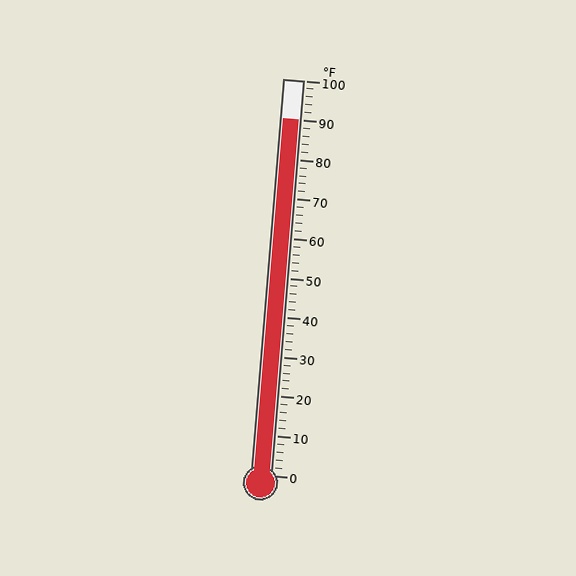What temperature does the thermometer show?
The thermometer shows approximately 90°F.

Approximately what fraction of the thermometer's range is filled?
The thermometer is filled to approximately 90% of its range.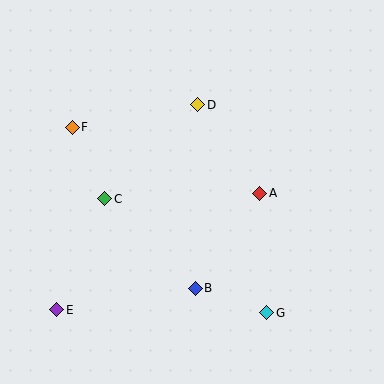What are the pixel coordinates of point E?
Point E is at (57, 310).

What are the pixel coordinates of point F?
Point F is at (72, 127).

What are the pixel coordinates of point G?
Point G is at (267, 313).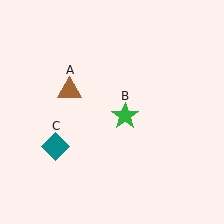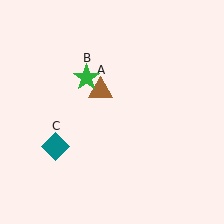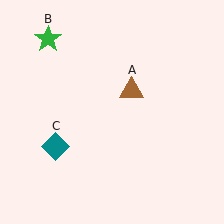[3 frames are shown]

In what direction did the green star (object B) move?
The green star (object B) moved up and to the left.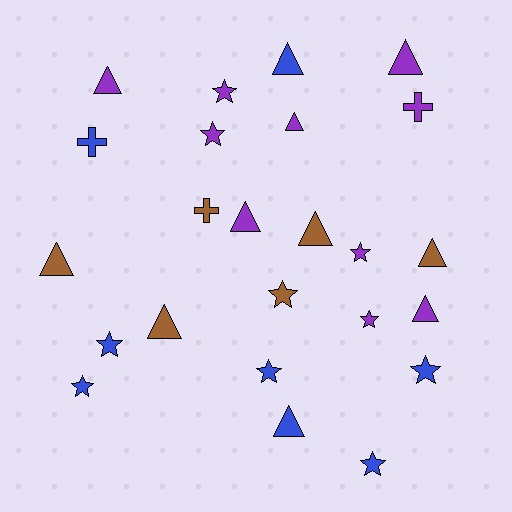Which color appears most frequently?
Purple, with 10 objects.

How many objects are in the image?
There are 24 objects.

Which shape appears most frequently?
Triangle, with 11 objects.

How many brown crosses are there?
There is 1 brown cross.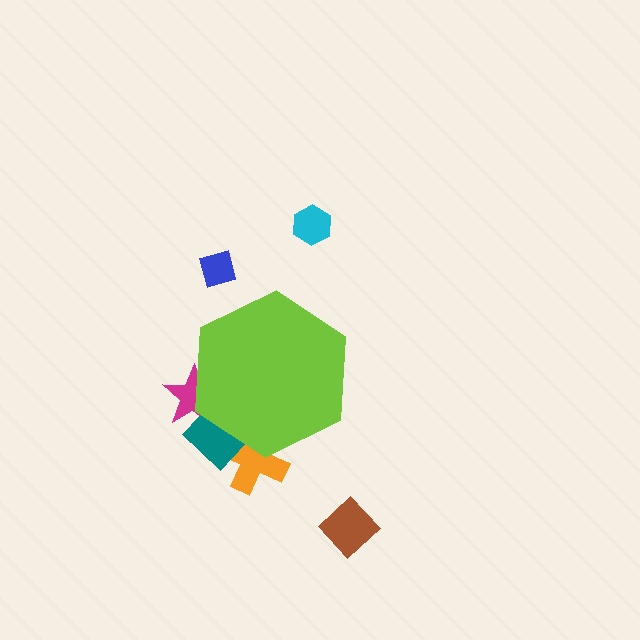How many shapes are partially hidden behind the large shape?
3 shapes are partially hidden.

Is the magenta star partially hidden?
Yes, the magenta star is partially hidden behind the lime hexagon.